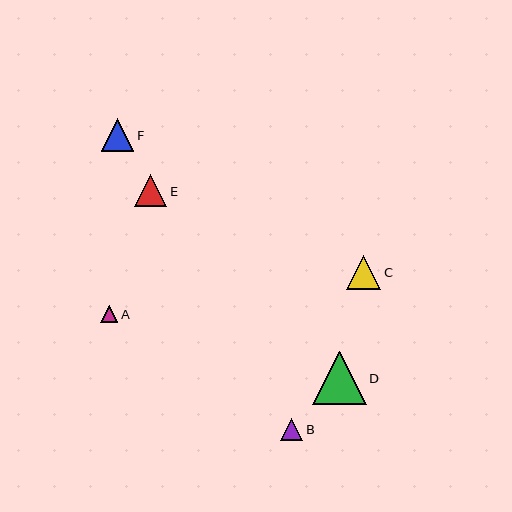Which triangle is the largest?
Triangle D is the largest with a size of approximately 53 pixels.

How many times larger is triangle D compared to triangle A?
Triangle D is approximately 3.1 times the size of triangle A.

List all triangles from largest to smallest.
From largest to smallest: D, C, F, E, B, A.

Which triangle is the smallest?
Triangle A is the smallest with a size of approximately 17 pixels.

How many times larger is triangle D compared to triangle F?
Triangle D is approximately 1.6 times the size of triangle F.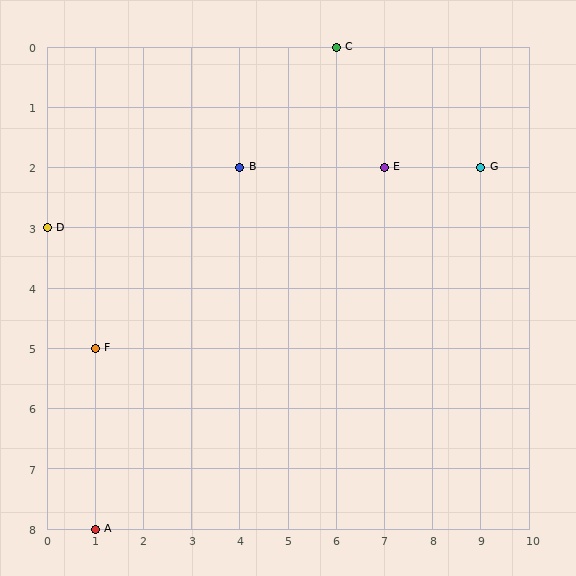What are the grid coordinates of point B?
Point B is at grid coordinates (4, 2).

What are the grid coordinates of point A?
Point A is at grid coordinates (1, 8).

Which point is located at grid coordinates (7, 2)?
Point E is at (7, 2).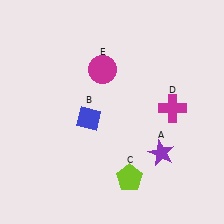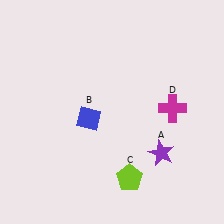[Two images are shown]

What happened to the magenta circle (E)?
The magenta circle (E) was removed in Image 2. It was in the top-left area of Image 1.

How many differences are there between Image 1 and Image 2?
There is 1 difference between the two images.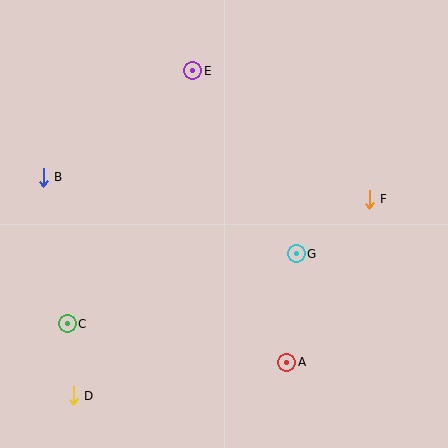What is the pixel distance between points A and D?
The distance between A and D is 216 pixels.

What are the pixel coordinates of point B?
Point B is at (43, 177).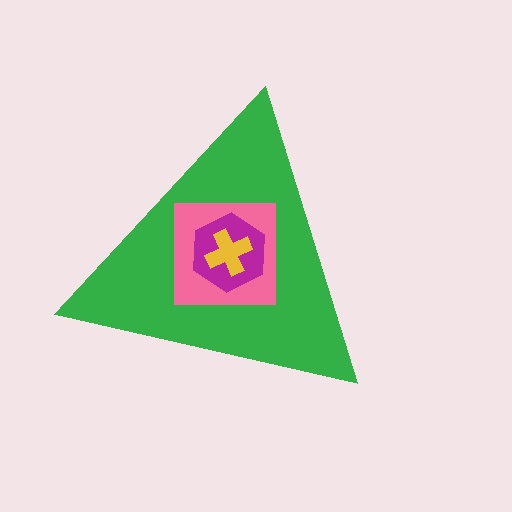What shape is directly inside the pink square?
The magenta hexagon.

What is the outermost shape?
The green triangle.